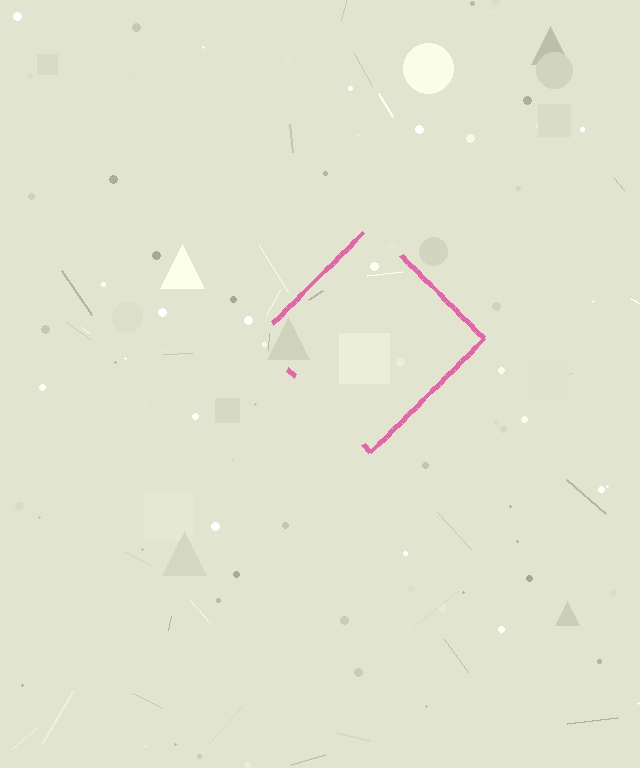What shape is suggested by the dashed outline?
The dashed outline suggests a diamond.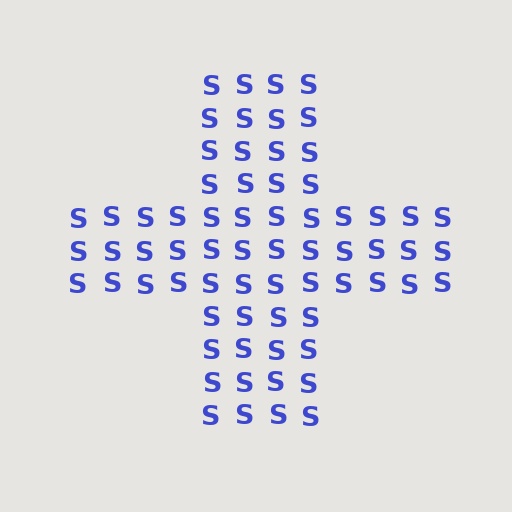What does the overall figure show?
The overall figure shows a cross.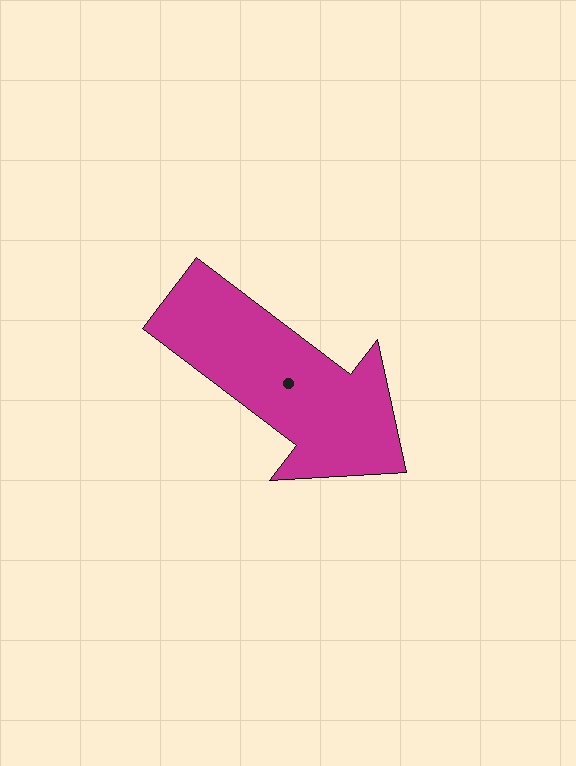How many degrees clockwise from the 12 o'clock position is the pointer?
Approximately 127 degrees.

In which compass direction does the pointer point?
Southeast.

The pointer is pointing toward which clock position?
Roughly 4 o'clock.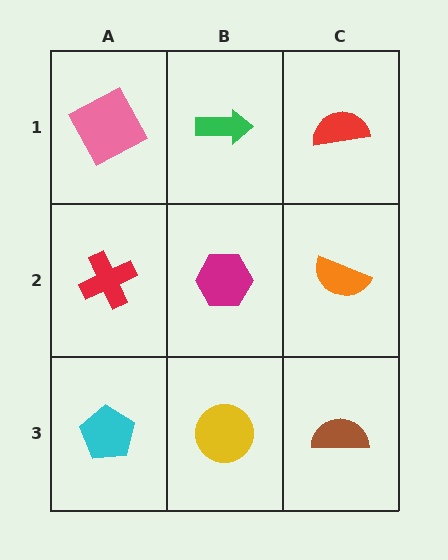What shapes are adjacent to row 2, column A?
A pink square (row 1, column A), a cyan pentagon (row 3, column A), a magenta hexagon (row 2, column B).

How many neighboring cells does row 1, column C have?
2.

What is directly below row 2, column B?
A yellow circle.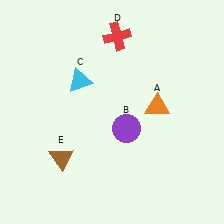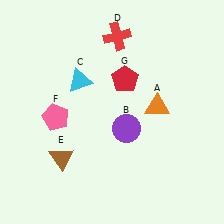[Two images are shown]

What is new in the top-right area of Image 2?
A red pentagon (G) was added in the top-right area of Image 2.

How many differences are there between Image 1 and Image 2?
There are 2 differences between the two images.